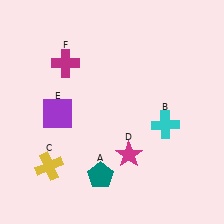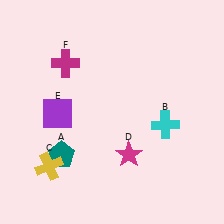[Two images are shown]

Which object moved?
The teal pentagon (A) moved left.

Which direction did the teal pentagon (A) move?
The teal pentagon (A) moved left.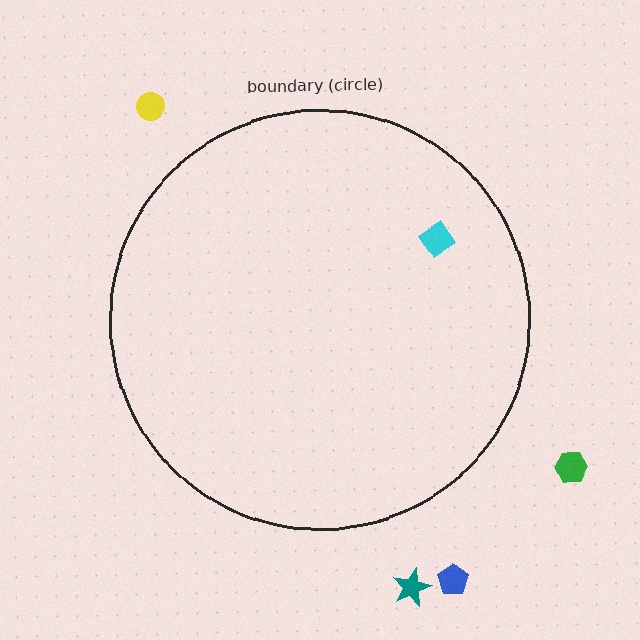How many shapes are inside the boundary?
1 inside, 4 outside.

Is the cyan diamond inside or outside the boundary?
Inside.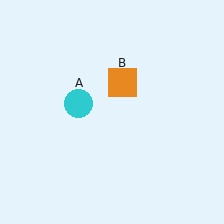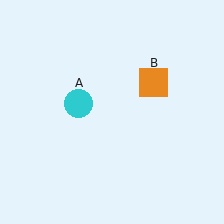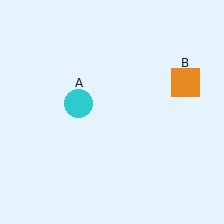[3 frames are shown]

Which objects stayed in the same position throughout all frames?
Cyan circle (object A) remained stationary.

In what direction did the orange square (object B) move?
The orange square (object B) moved right.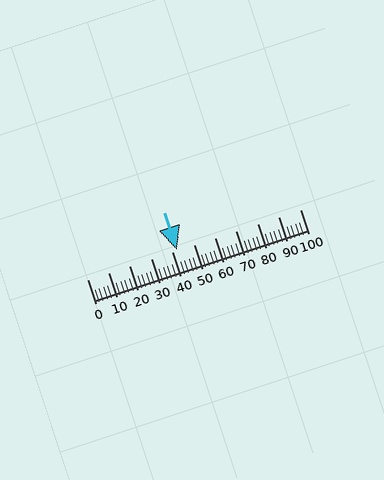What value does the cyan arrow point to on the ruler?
The cyan arrow points to approximately 42.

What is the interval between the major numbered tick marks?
The major tick marks are spaced 10 units apart.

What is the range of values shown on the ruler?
The ruler shows values from 0 to 100.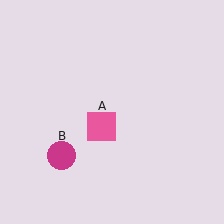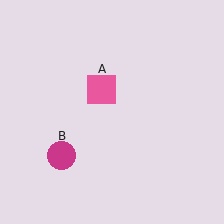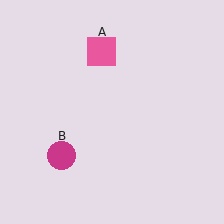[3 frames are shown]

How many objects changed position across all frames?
1 object changed position: pink square (object A).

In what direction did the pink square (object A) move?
The pink square (object A) moved up.